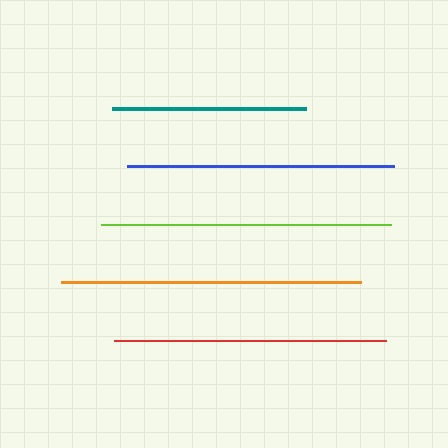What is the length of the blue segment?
The blue segment is approximately 267 pixels long.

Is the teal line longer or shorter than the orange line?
The orange line is longer than the teal line.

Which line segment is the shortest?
The teal line is the shortest at approximately 195 pixels.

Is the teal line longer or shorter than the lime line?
The lime line is longer than the teal line.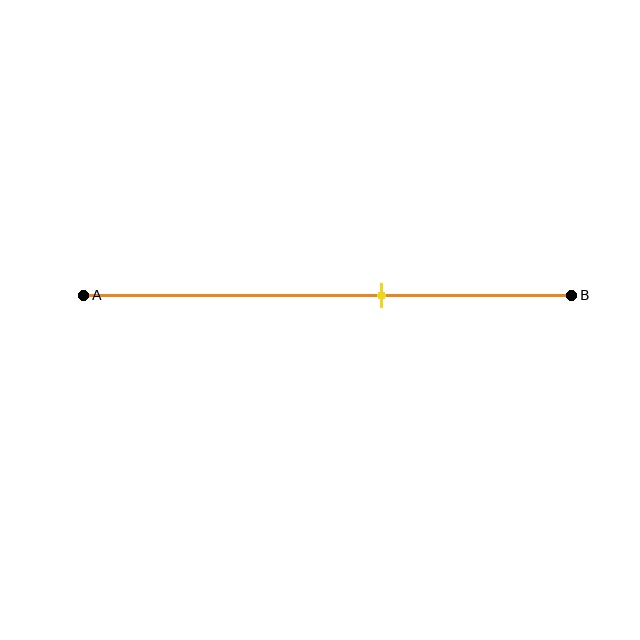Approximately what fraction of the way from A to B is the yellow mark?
The yellow mark is approximately 60% of the way from A to B.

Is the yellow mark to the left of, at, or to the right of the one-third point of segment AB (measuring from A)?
The yellow mark is to the right of the one-third point of segment AB.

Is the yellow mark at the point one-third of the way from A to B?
No, the mark is at about 60% from A, not at the 33% one-third point.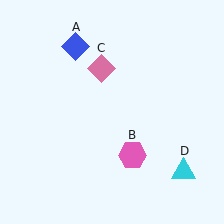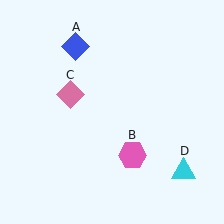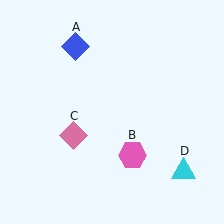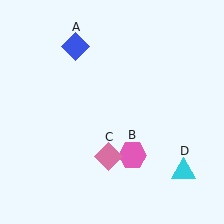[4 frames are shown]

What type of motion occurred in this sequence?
The pink diamond (object C) rotated counterclockwise around the center of the scene.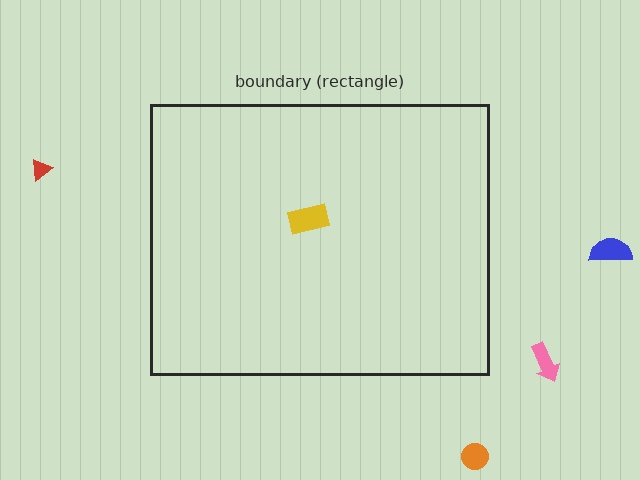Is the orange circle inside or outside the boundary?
Outside.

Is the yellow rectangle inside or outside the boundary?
Inside.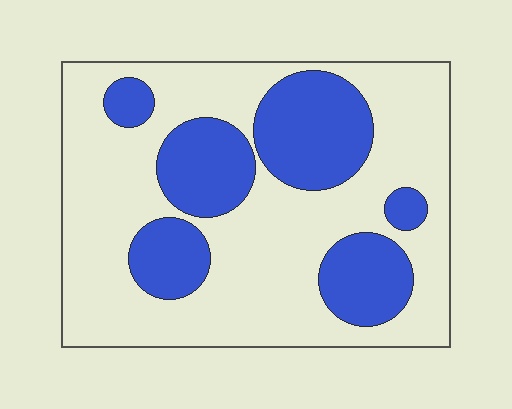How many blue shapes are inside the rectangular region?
6.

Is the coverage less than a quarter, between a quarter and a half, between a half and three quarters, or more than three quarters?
Between a quarter and a half.